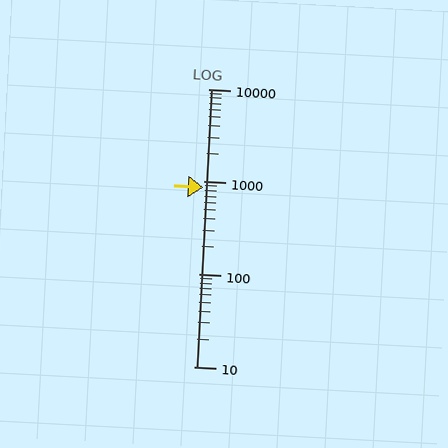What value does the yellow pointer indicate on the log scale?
The pointer indicates approximately 860.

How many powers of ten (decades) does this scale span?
The scale spans 3 decades, from 10 to 10000.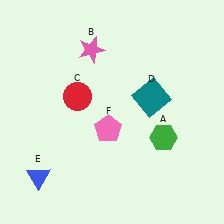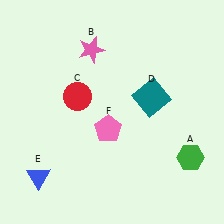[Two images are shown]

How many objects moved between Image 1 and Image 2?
1 object moved between the two images.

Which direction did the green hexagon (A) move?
The green hexagon (A) moved right.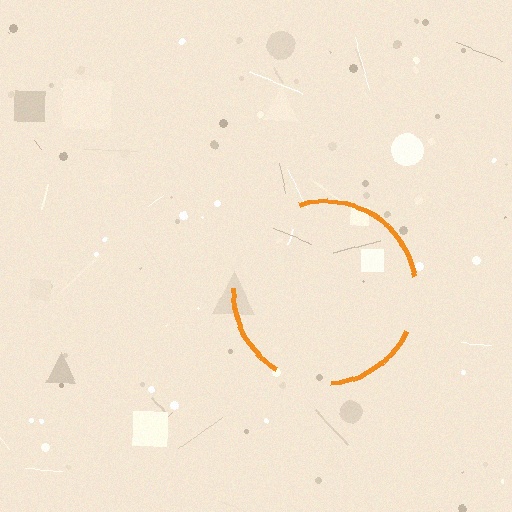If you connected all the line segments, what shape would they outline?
They would outline a circle.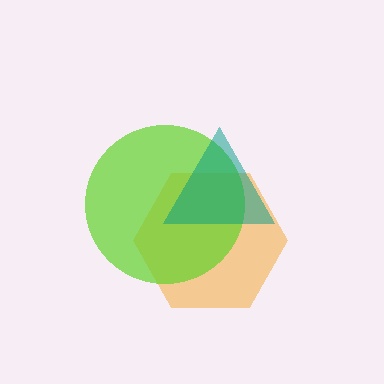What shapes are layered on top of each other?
The layered shapes are: an orange hexagon, a lime circle, a teal triangle.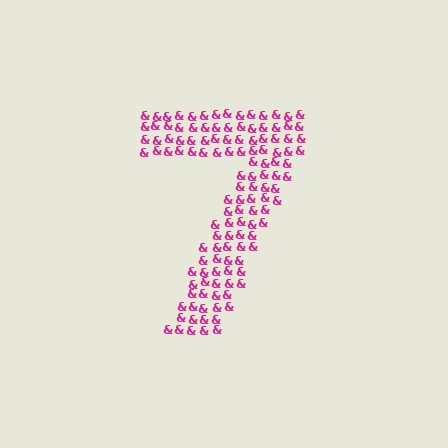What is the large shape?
The large shape is the digit 7.